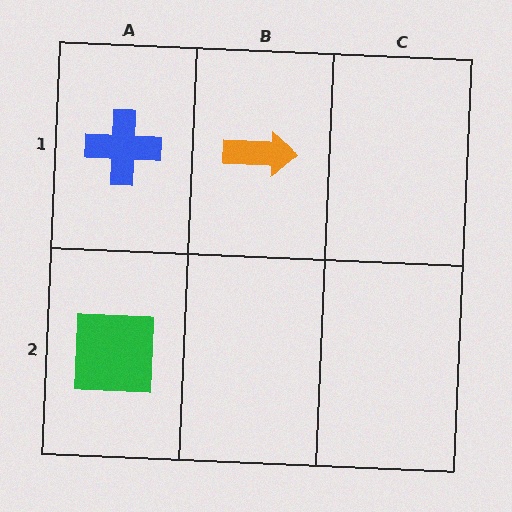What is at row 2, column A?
A green square.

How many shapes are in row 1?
2 shapes.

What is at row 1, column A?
A blue cross.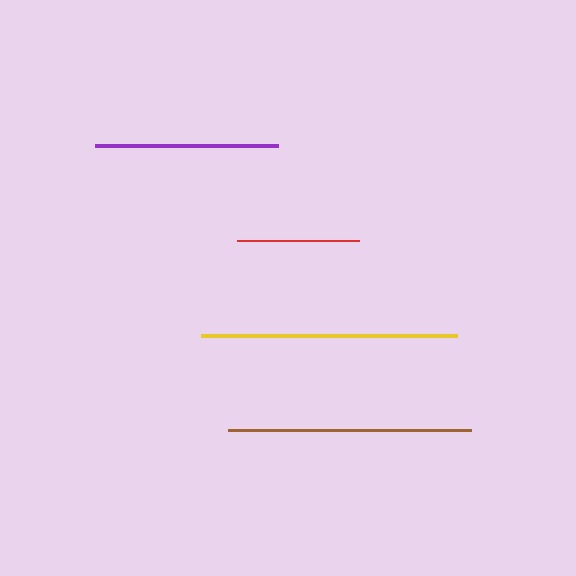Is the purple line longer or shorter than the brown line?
The brown line is longer than the purple line.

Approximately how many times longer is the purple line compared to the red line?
The purple line is approximately 1.5 times the length of the red line.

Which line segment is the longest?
The yellow line is the longest at approximately 256 pixels.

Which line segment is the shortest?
The red line is the shortest at approximately 122 pixels.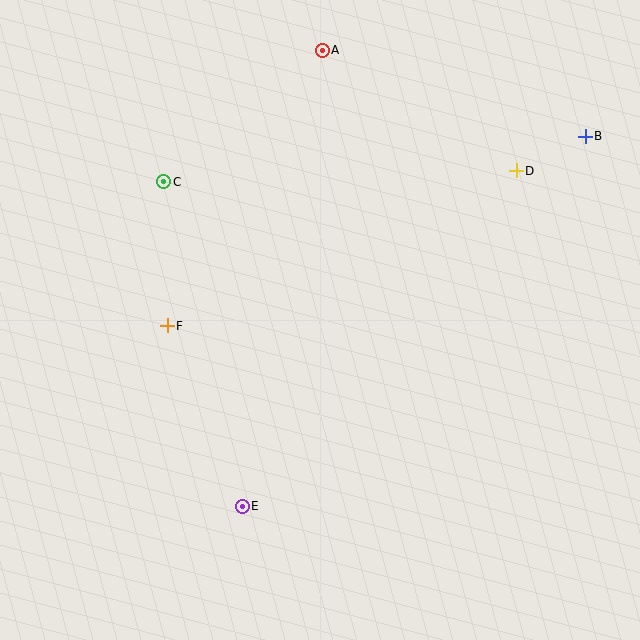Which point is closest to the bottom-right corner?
Point E is closest to the bottom-right corner.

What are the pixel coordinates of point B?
Point B is at (585, 136).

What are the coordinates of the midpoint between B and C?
The midpoint between B and C is at (375, 159).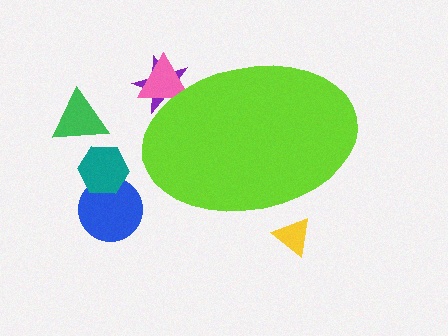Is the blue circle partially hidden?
No, the blue circle is fully visible.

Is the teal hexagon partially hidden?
No, the teal hexagon is fully visible.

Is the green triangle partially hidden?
No, the green triangle is fully visible.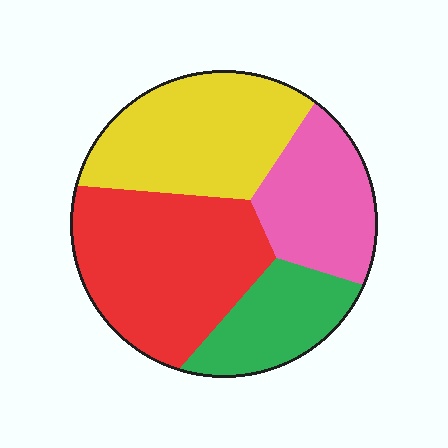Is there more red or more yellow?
Red.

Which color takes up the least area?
Green, at roughly 15%.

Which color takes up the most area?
Red, at roughly 35%.